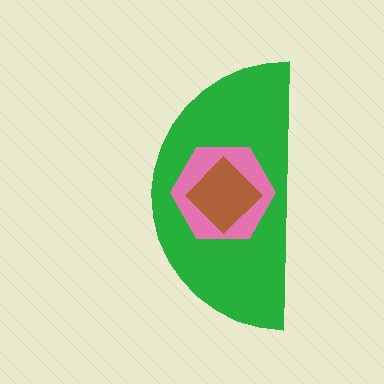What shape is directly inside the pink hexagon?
The brown diamond.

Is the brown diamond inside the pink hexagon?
Yes.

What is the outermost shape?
The green semicircle.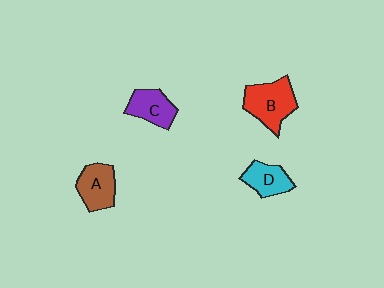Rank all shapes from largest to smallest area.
From largest to smallest: B (red), A (brown), C (purple), D (cyan).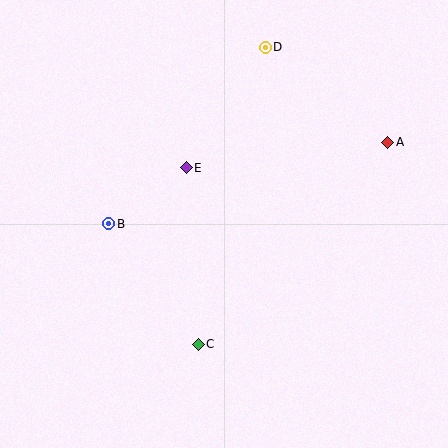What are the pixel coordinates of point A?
Point A is at (388, 142).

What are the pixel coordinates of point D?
Point D is at (265, 47).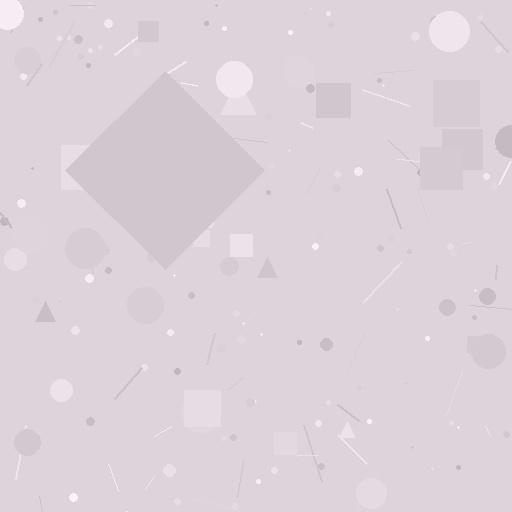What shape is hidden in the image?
A diamond is hidden in the image.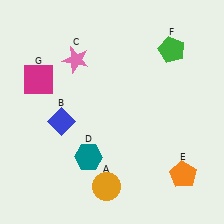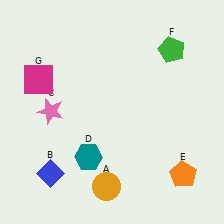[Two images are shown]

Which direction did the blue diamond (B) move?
The blue diamond (B) moved down.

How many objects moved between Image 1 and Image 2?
2 objects moved between the two images.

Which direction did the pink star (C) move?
The pink star (C) moved down.